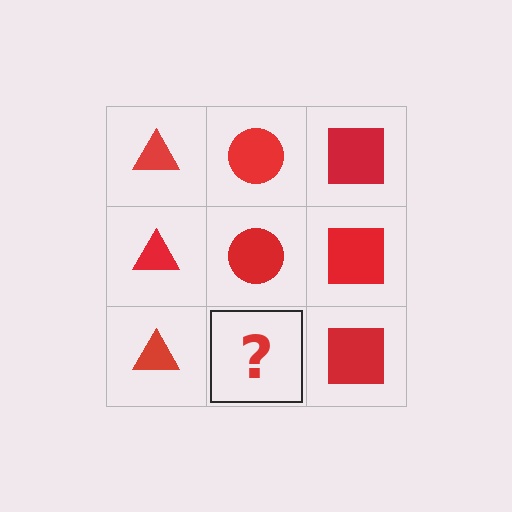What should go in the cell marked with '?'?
The missing cell should contain a red circle.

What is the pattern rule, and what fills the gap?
The rule is that each column has a consistent shape. The gap should be filled with a red circle.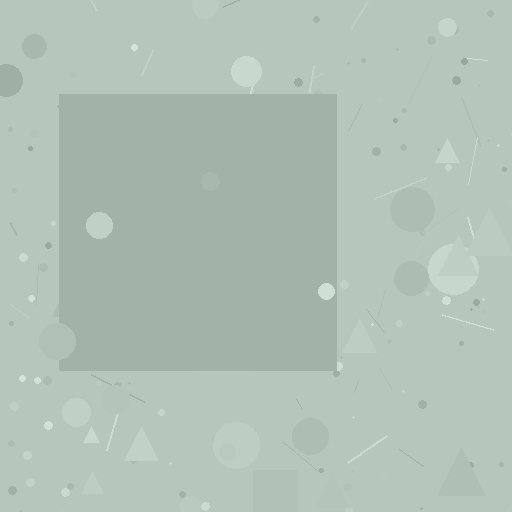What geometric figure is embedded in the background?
A square is embedded in the background.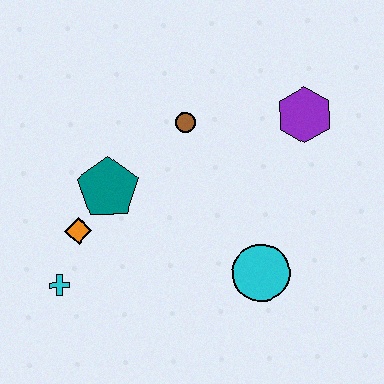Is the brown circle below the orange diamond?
No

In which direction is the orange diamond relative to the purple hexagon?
The orange diamond is to the left of the purple hexagon.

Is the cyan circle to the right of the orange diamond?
Yes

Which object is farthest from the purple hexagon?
The cyan cross is farthest from the purple hexagon.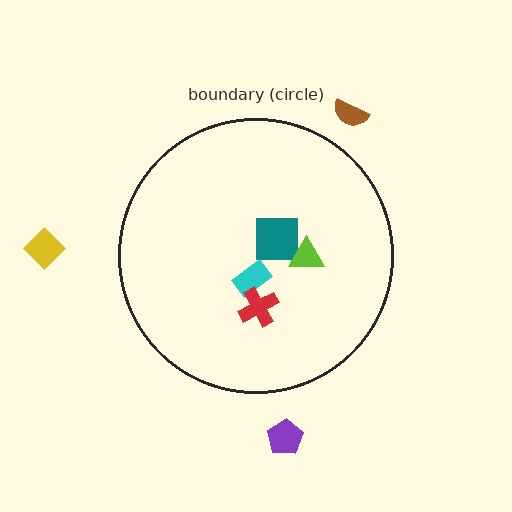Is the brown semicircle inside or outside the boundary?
Outside.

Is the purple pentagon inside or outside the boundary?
Outside.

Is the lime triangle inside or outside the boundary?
Inside.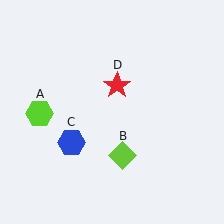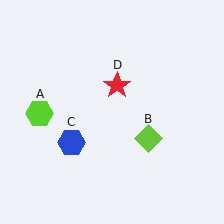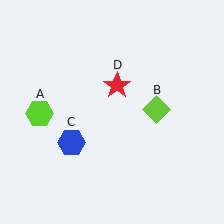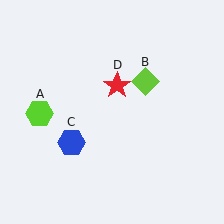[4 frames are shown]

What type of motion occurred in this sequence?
The lime diamond (object B) rotated counterclockwise around the center of the scene.